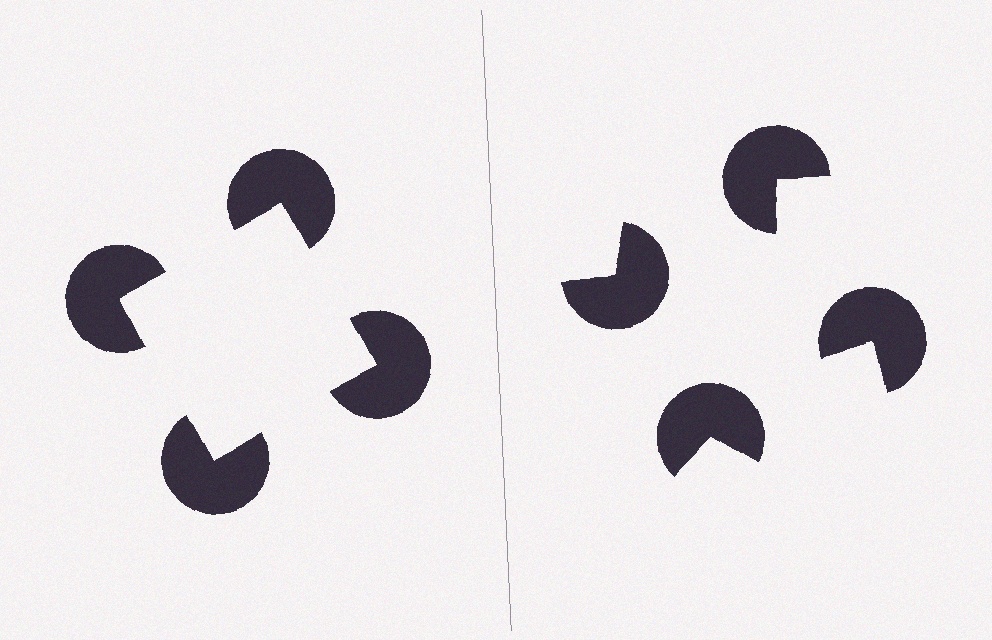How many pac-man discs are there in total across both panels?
8 — 4 on each side.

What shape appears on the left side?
An illusory square.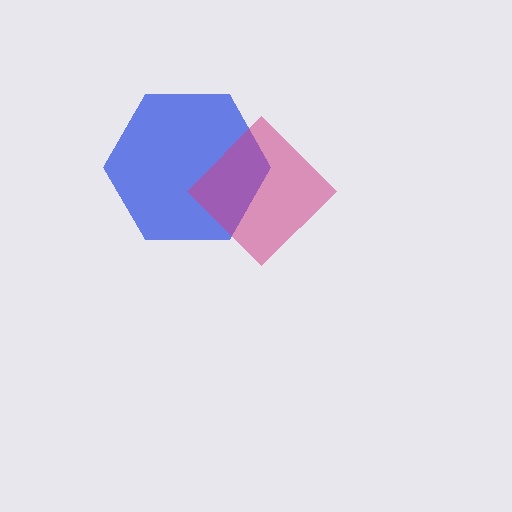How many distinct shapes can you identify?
There are 2 distinct shapes: a blue hexagon, a magenta diamond.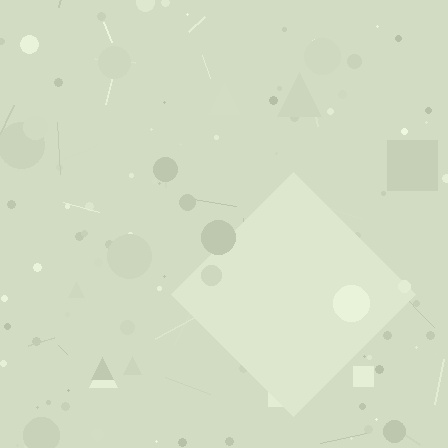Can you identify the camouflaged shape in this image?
The camouflaged shape is a diamond.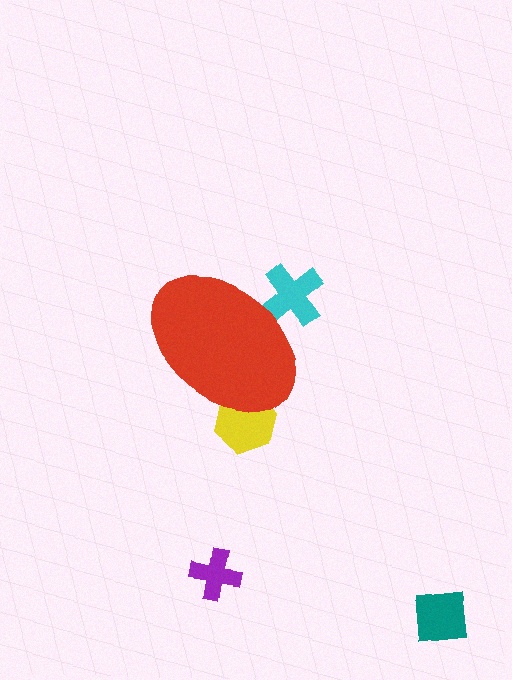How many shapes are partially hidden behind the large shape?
2 shapes are partially hidden.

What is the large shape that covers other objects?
A red ellipse.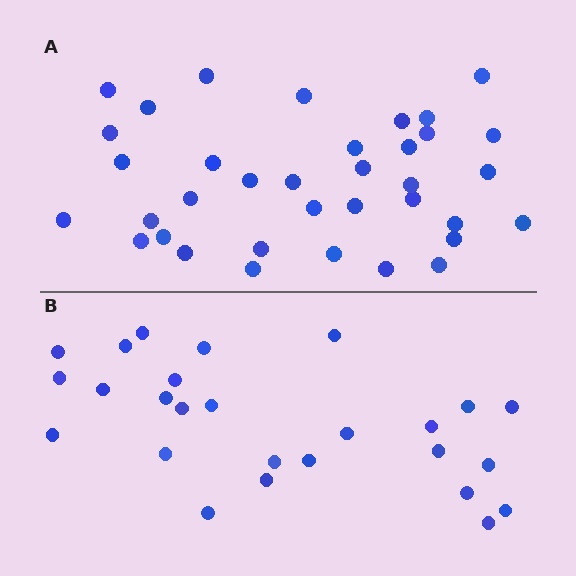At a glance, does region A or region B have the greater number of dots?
Region A (the top region) has more dots.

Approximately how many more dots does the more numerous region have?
Region A has roughly 10 or so more dots than region B.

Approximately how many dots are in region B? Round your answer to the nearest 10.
About 30 dots. (The exact count is 26, which rounds to 30.)